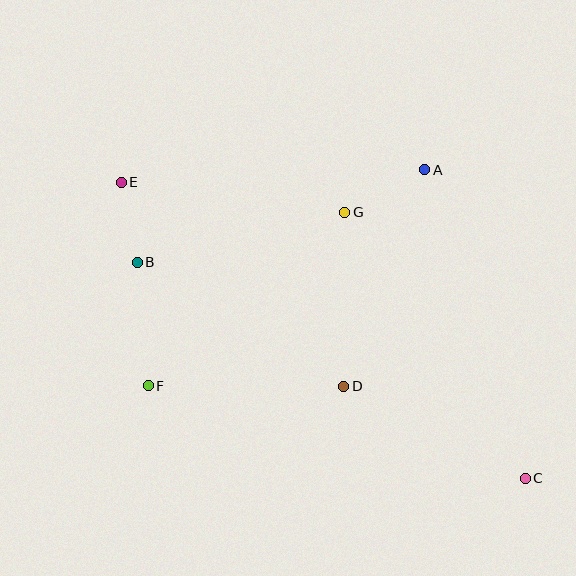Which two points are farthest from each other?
Points C and E are farthest from each other.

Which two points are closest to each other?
Points B and E are closest to each other.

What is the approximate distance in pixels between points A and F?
The distance between A and F is approximately 351 pixels.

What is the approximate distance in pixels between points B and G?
The distance between B and G is approximately 213 pixels.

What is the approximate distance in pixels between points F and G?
The distance between F and G is approximately 262 pixels.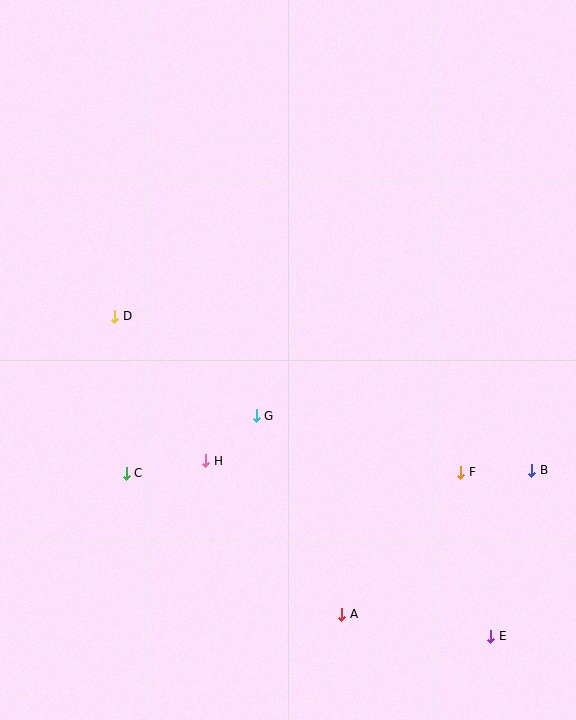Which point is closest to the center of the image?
Point G at (256, 416) is closest to the center.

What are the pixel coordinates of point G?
Point G is at (256, 416).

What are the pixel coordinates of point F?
Point F is at (461, 472).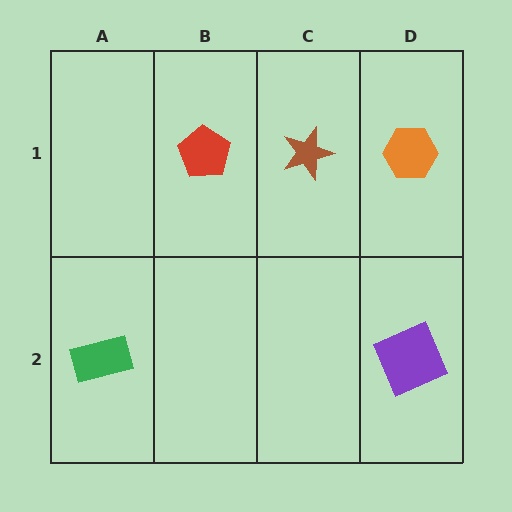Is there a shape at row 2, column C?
No, that cell is empty.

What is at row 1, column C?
A brown star.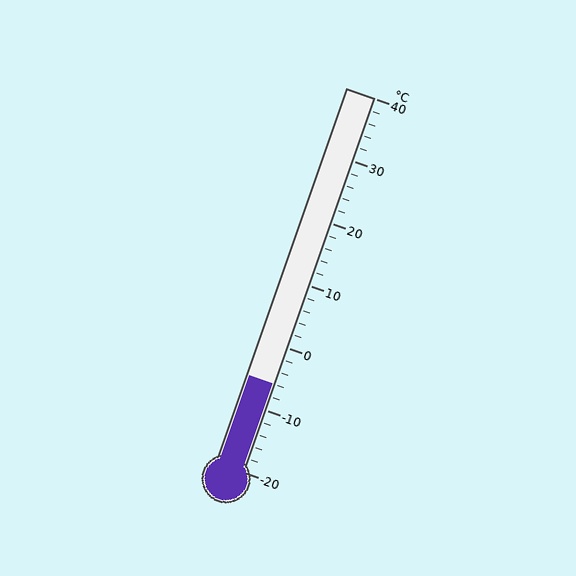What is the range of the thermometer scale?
The thermometer scale ranges from -20°C to 40°C.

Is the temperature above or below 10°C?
The temperature is below 10°C.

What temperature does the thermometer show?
The thermometer shows approximately -6°C.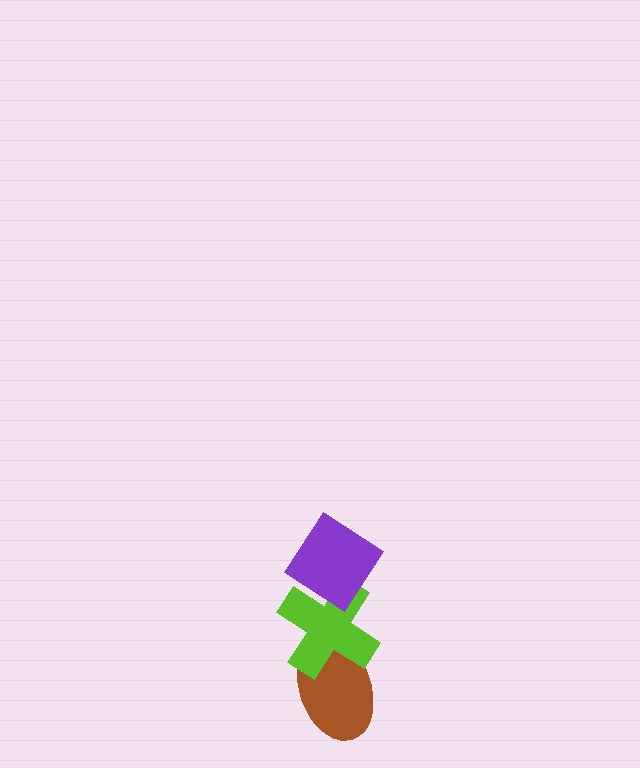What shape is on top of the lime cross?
The purple diamond is on top of the lime cross.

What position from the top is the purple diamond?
The purple diamond is 1st from the top.